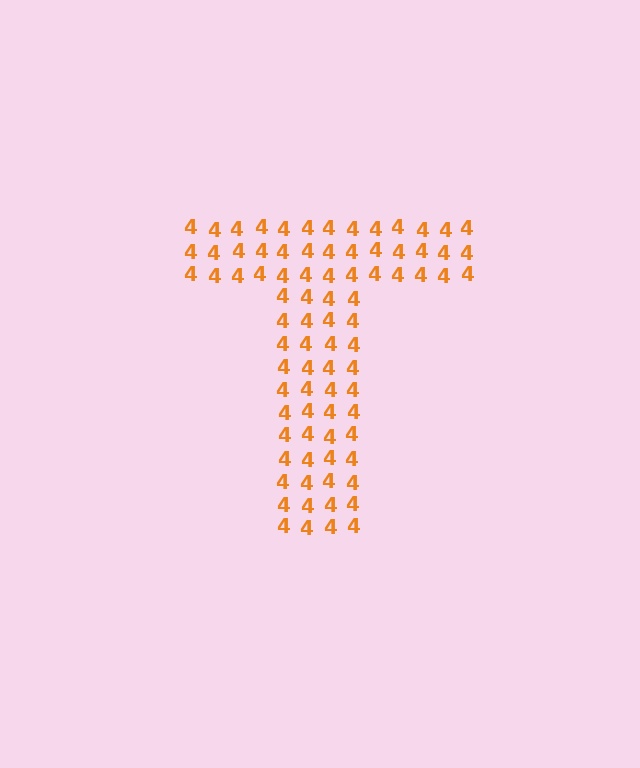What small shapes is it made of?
It is made of small digit 4's.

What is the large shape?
The large shape is the letter T.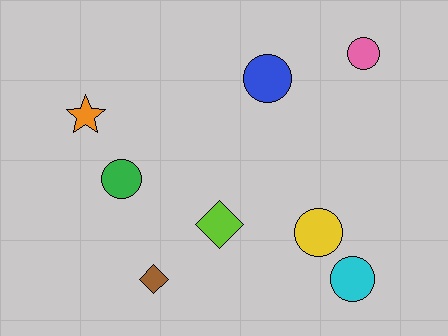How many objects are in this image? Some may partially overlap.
There are 8 objects.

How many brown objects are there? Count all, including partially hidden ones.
There is 1 brown object.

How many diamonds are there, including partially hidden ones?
There are 2 diamonds.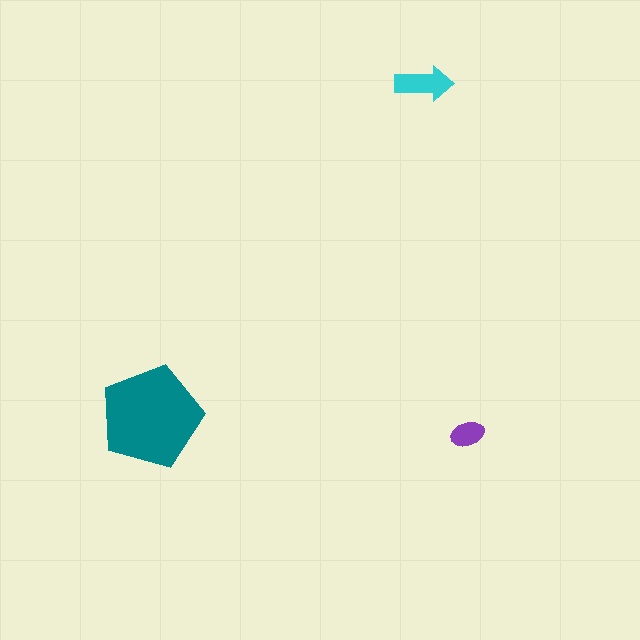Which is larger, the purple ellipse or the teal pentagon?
The teal pentagon.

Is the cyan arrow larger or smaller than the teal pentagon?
Smaller.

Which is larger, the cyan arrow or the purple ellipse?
The cyan arrow.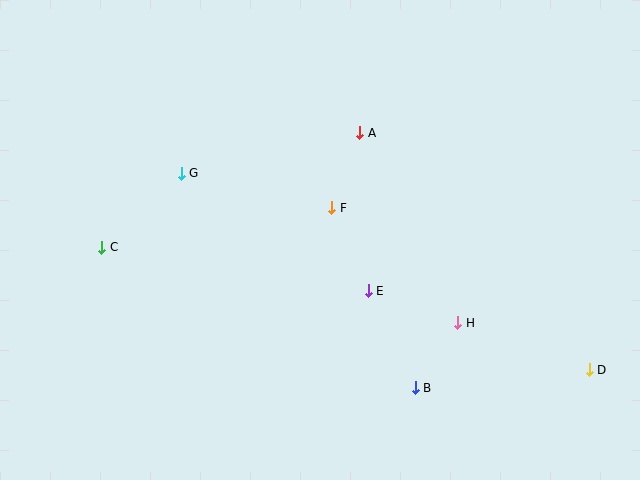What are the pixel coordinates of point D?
Point D is at (589, 370).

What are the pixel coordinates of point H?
Point H is at (458, 323).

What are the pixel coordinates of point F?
Point F is at (332, 208).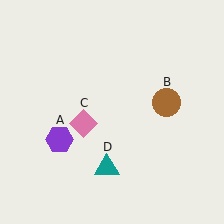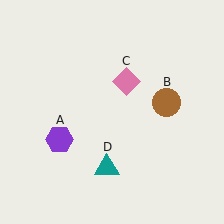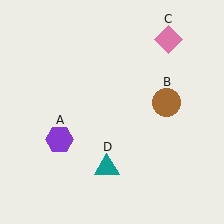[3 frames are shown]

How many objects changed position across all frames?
1 object changed position: pink diamond (object C).